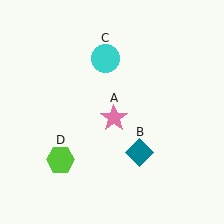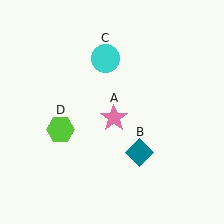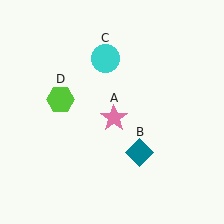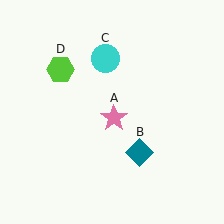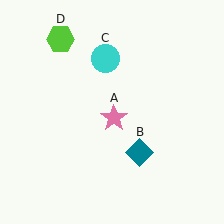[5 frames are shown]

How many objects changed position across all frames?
1 object changed position: lime hexagon (object D).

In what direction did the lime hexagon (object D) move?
The lime hexagon (object D) moved up.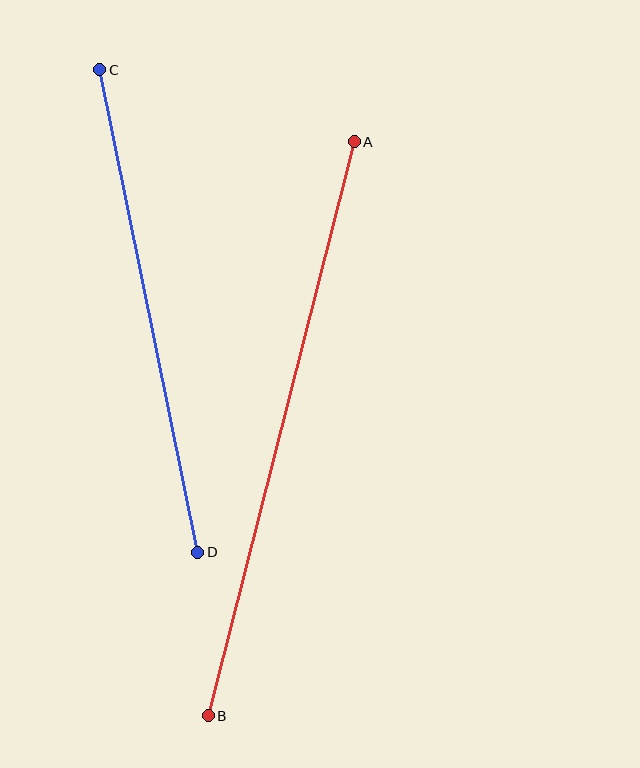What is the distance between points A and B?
The distance is approximately 592 pixels.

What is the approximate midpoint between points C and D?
The midpoint is at approximately (149, 311) pixels.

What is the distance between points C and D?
The distance is approximately 493 pixels.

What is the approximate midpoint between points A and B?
The midpoint is at approximately (281, 429) pixels.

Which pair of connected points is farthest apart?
Points A and B are farthest apart.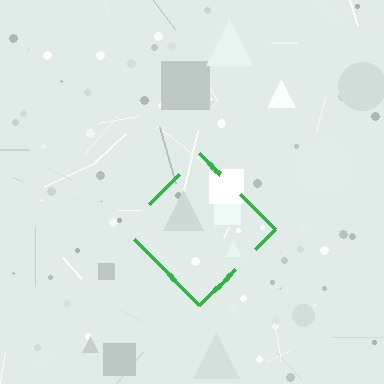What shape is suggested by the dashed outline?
The dashed outline suggests a diamond.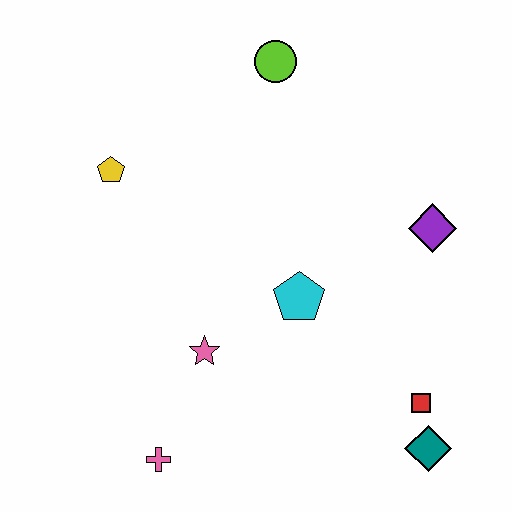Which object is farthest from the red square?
The yellow pentagon is farthest from the red square.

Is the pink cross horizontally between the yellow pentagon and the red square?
Yes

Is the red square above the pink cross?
Yes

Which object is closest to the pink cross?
The pink star is closest to the pink cross.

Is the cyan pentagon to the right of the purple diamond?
No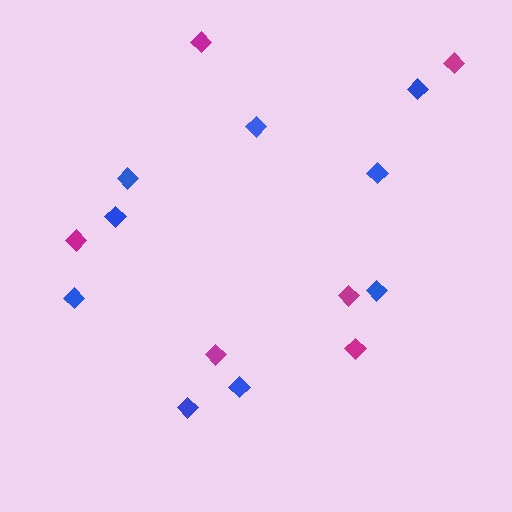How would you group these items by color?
There are 2 groups: one group of magenta diamonds (6) and one group of blue diamonds (9).